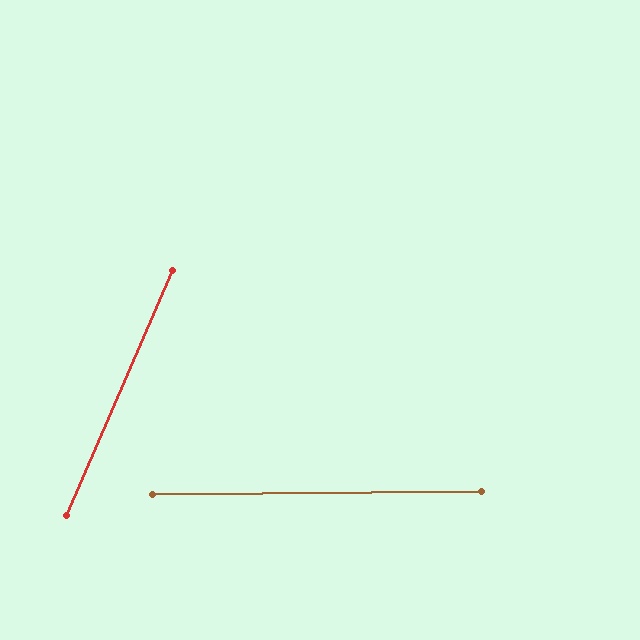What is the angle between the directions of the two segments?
Approximately 66 degrees.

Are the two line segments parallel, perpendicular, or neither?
Neither parallel nor perpendicular — they differ by about 66°.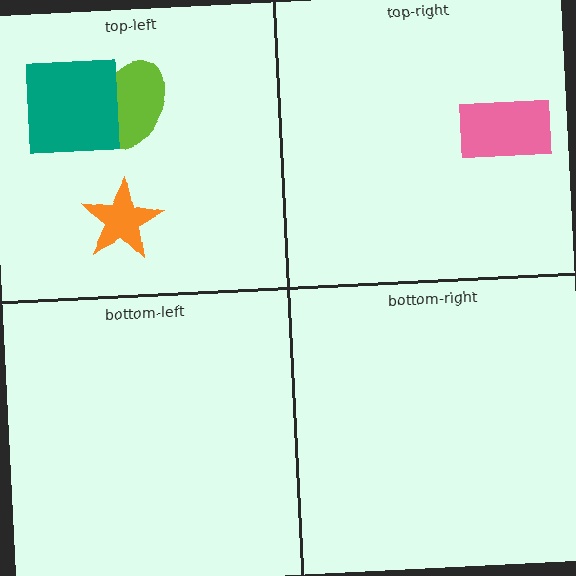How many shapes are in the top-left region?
3.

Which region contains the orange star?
The top-left region.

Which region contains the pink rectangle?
The top-right region.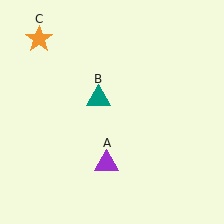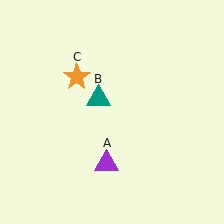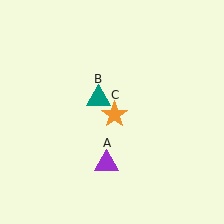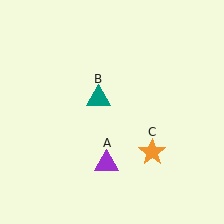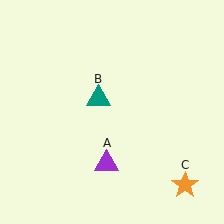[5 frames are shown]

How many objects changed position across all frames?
1 object changed position: orange star (object C).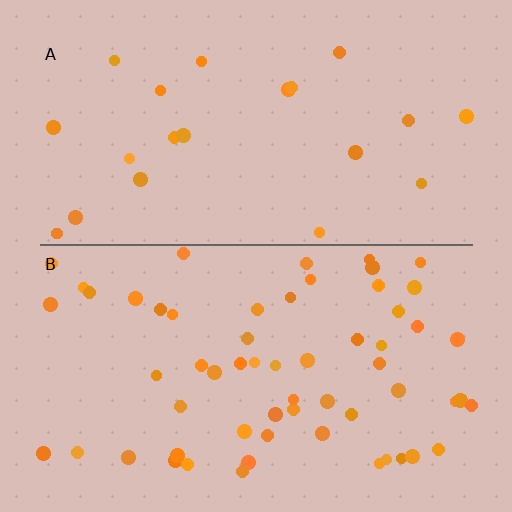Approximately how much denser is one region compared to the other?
Approximately 2.7× — region B over region A.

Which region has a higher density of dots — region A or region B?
B (the bottom).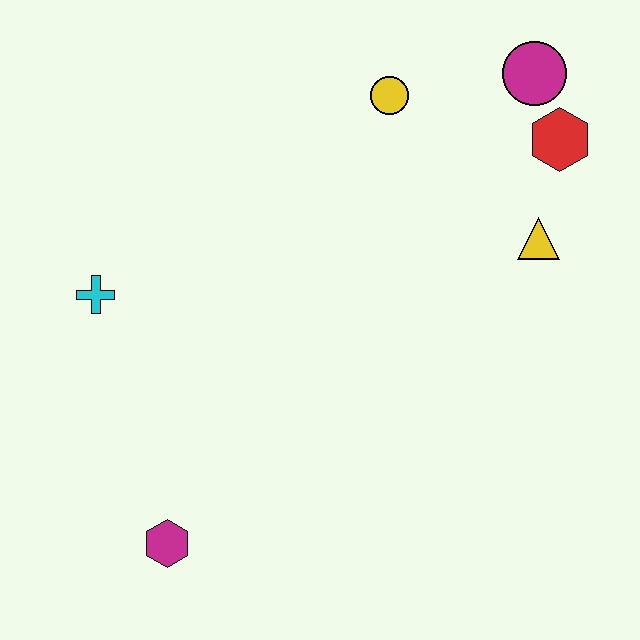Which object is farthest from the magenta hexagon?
The magenta circle is farthest from the magenta hexagon.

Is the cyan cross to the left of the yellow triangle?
Yes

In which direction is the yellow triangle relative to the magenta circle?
The yellow triangle is below the magenta circle.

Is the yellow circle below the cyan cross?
No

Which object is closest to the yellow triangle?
The red hexagon is closest to the yellow triangle.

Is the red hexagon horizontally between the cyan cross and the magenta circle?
No